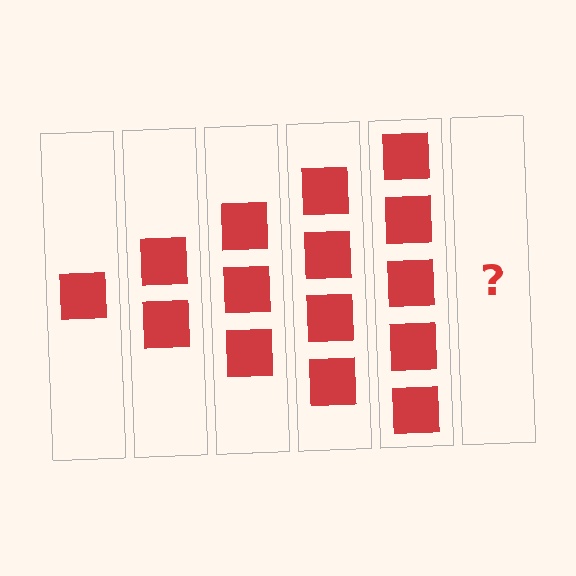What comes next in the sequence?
The next element should be 6 squares.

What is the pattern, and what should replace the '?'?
The pattern is that each step adds one more square. The '?' should be 6 squares.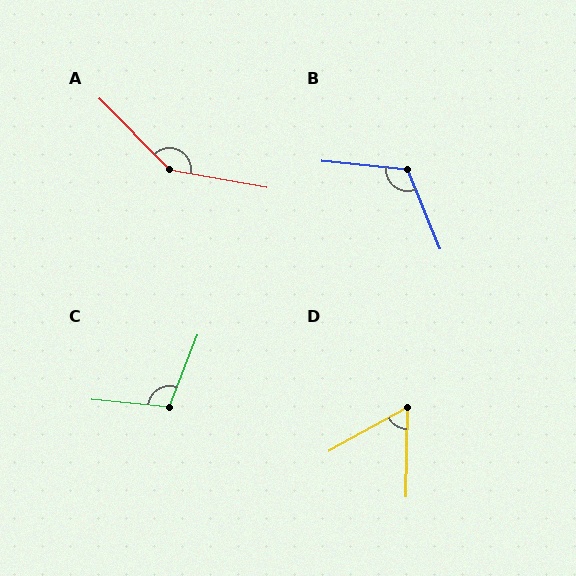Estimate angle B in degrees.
Approximately 118 degrees.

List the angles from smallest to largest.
D (60°), C (106°), B (118°), A (145°).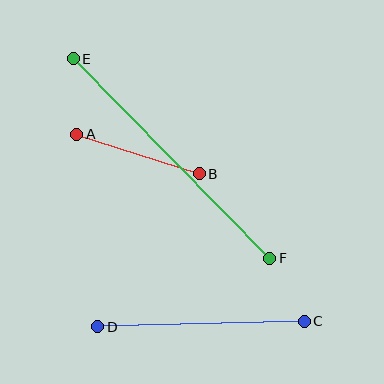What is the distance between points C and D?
The distance is approximately 206 pixels.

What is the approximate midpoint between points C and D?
The midpoint is at approximately (201, 324) pixels.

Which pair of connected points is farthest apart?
Points E and F are farthest apart.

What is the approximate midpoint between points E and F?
The midpoint is at approximately (172, 159) pixels.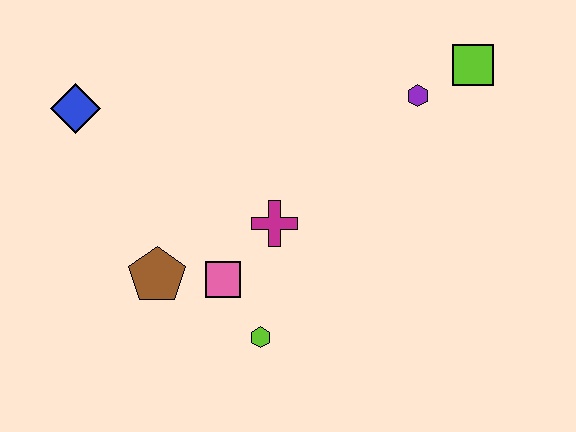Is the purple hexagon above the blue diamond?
Yes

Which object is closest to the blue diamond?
The brown pentagon is closest to the blue diamond.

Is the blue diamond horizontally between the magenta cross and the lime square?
No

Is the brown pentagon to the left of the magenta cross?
Yes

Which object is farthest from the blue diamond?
The lime square is farthest from the blue diamond.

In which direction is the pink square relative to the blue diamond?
The pink square is below the blue diamond.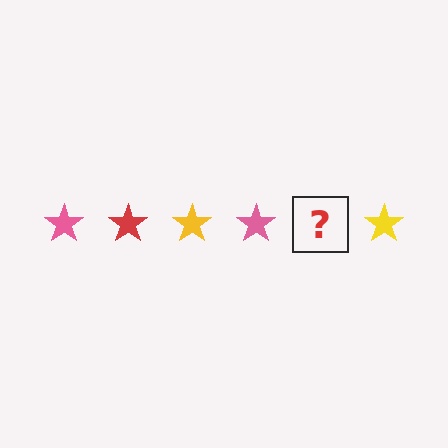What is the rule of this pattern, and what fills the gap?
The rule is that the pattern cycles through pink, red, yellow stars. The gap should be filled with a red star.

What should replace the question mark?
The question mark should be replaced with a red star.